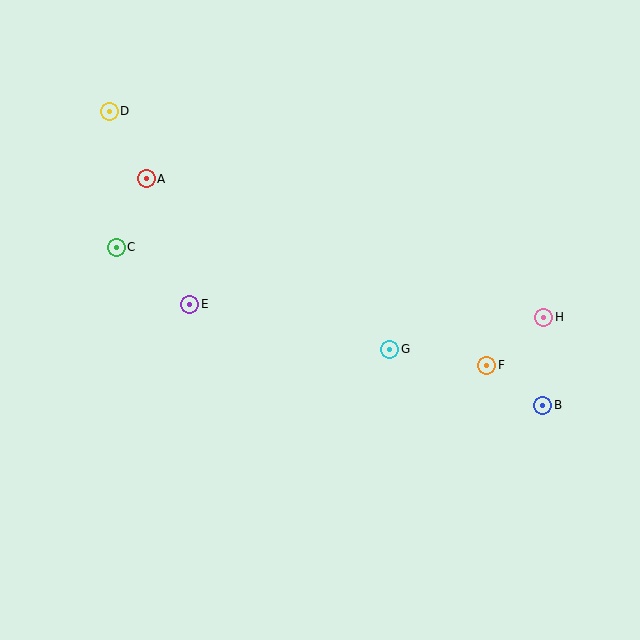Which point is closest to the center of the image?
Point G at (390, 349) is closest to the center.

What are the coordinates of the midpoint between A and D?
The midpoint between A and D is at (128, 145).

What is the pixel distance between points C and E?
The distance between C and E is 93 pixels.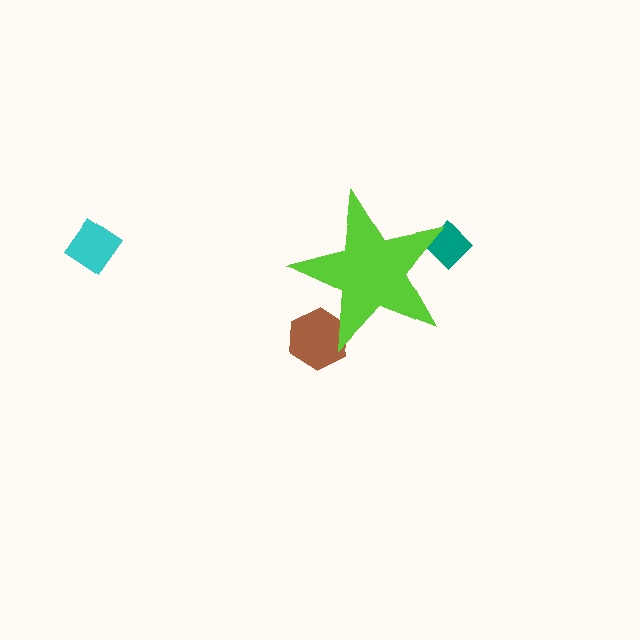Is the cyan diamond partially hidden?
No, the cyan diamond is fully visible.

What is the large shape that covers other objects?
A lime star.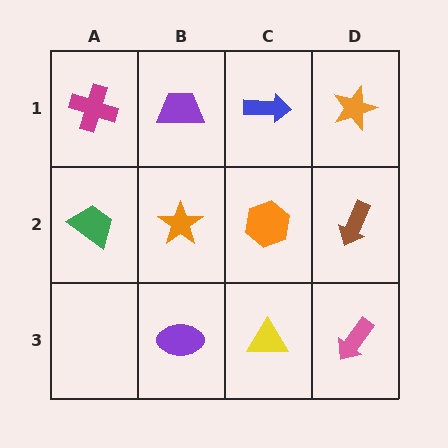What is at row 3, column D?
A pink arrow.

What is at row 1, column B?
A purple trapezoid.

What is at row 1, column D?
An orange star.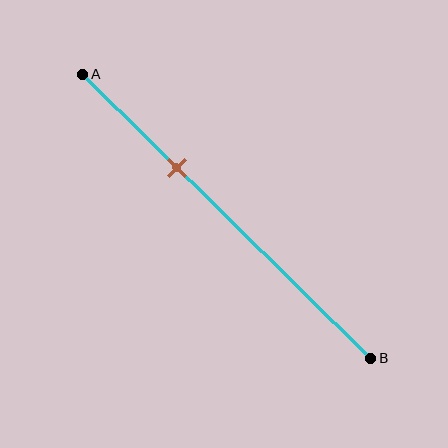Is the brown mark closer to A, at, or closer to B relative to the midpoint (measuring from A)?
The brown mark is closer to point A than the midpoint of segment AB.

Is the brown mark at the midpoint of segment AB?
No, the mark is at about 35% from A, not at the 50% midpoint.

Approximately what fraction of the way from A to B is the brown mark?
The brown mark is approximately 35% of the way from A to B.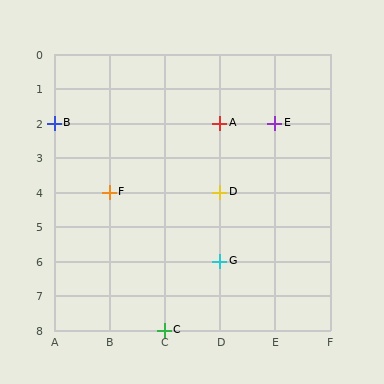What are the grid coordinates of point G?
Point G is at grid coordinates (D, 6).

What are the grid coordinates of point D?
Point D is at grid coordinates (D, 4).